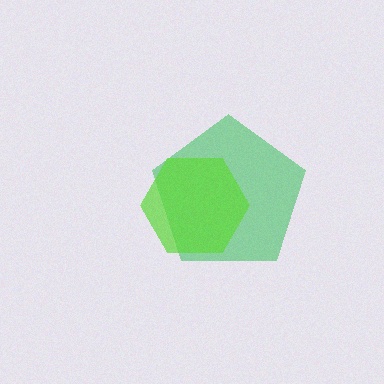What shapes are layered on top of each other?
The layered shapes are: a green pentagon, a lime hexagon.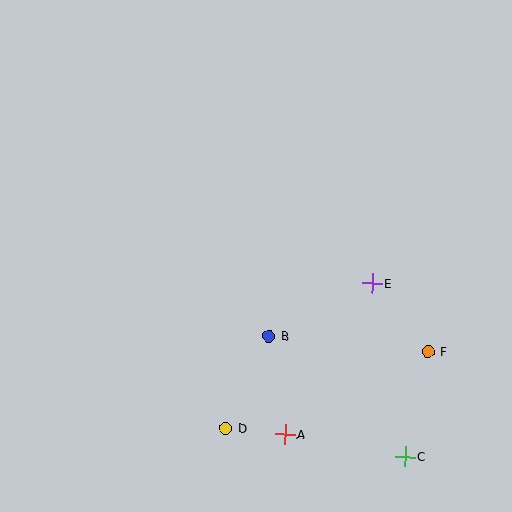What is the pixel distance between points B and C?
The distance between B and C is 182 pixels.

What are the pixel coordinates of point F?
Point F is at (428, 351).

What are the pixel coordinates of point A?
Point A is at (285, 434).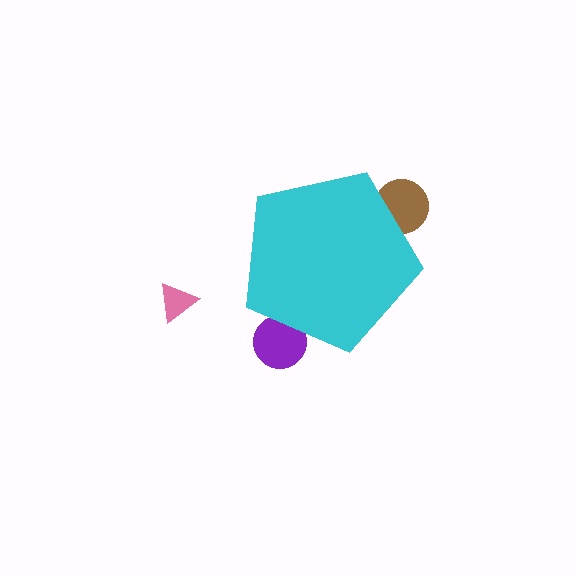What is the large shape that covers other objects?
A cyan pentagon.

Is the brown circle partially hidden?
Yes, the brown circle is partially hidden behind the cyan pentagon.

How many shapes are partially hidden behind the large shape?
2 shapes are partially hidden.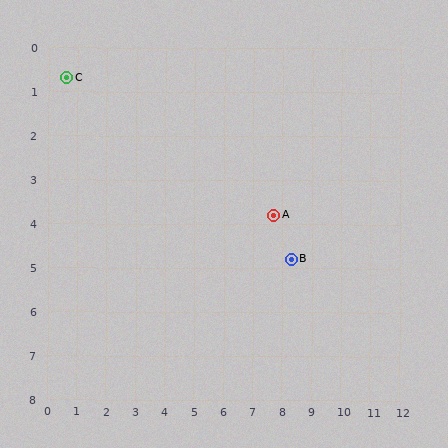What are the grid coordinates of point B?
Point B is at approximately (8.3, 4.8).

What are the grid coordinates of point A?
Point A is at approximately (7.7, 3.8).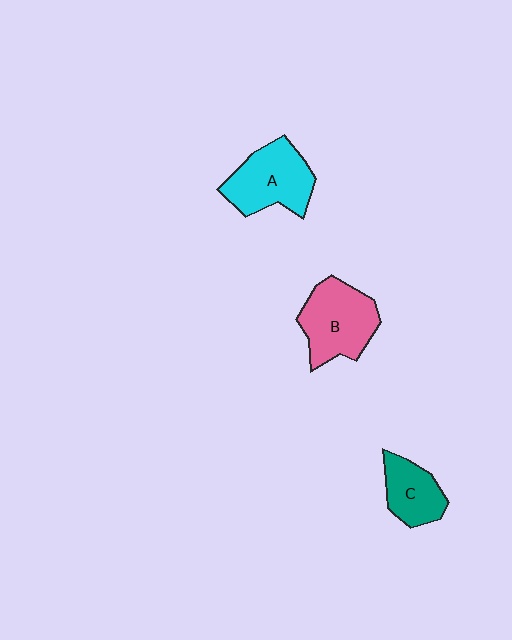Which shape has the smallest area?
Shape C (teal).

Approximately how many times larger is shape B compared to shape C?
Approximately 1.5 times.